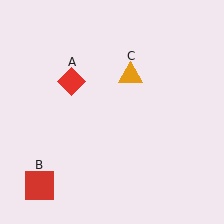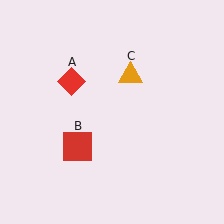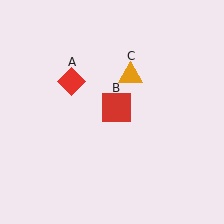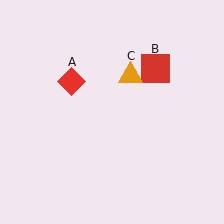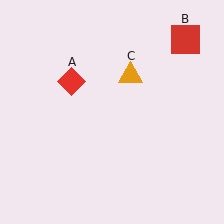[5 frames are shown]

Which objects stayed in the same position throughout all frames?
Red diamond (object A) and orange triangle (object C) remained stationary.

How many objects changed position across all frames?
1 object changed position: red square (object B).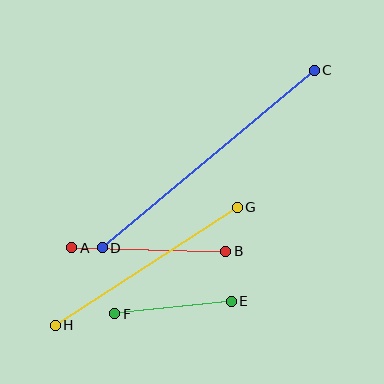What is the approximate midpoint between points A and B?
The midpoint is at approximately (149, 249) pixels.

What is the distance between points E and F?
The distance is approximately 117 pixels.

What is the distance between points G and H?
The distance is approximately 217 pixels.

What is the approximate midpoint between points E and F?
The midpoint is at approximately (173, 307) pixels.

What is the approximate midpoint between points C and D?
The midpoint is at approximately (208, 159) pixels.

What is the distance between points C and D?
The distance is approximately 276 pixels.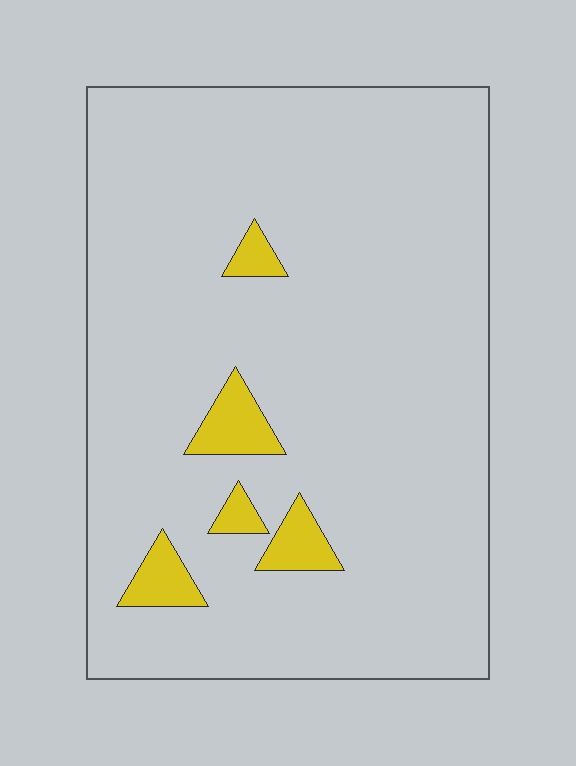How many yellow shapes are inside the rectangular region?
5.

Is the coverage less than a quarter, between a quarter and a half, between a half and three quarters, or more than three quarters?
Less than a quarter.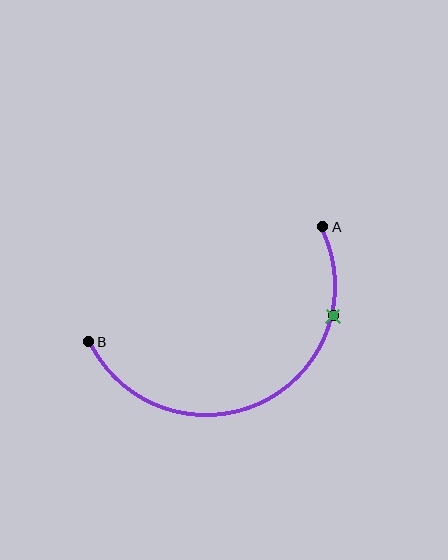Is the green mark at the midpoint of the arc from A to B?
No. The green mark lies on the arc but is closer to endpoint A. The arc midpoint would be at the point on the curve equidistant along the arc from both A and B.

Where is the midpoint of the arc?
The arc midpoint is the point on the curve farthest from the straight line joining A and B. It sits below that line.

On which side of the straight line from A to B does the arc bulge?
The arc bulges below the straight line connecting A and B.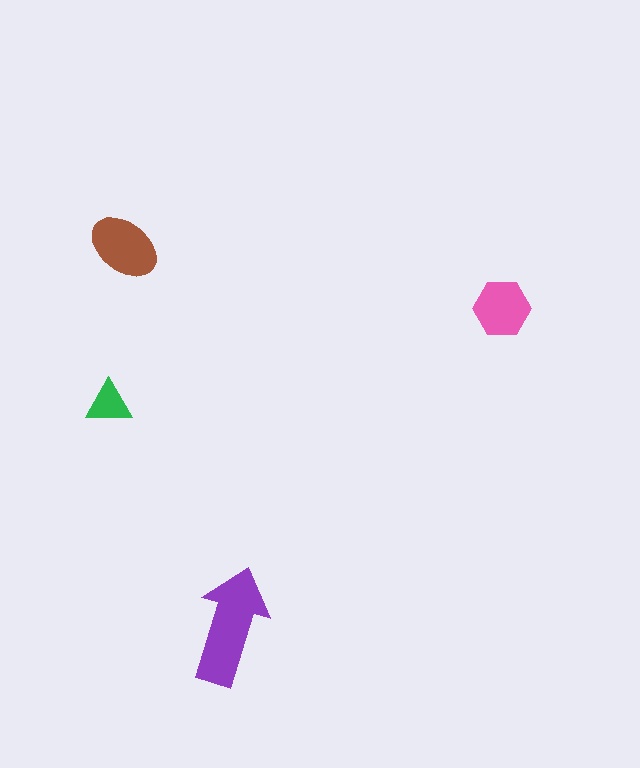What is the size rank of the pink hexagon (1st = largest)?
3rd.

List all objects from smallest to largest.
The green triangle, the pink hexagon, the brown ellipse, the purple arrow.